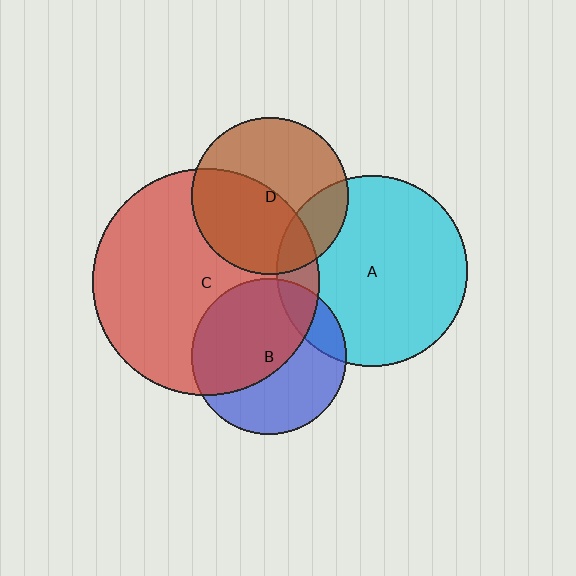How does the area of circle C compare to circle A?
Approximately 1.4 times.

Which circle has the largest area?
Circle C (red).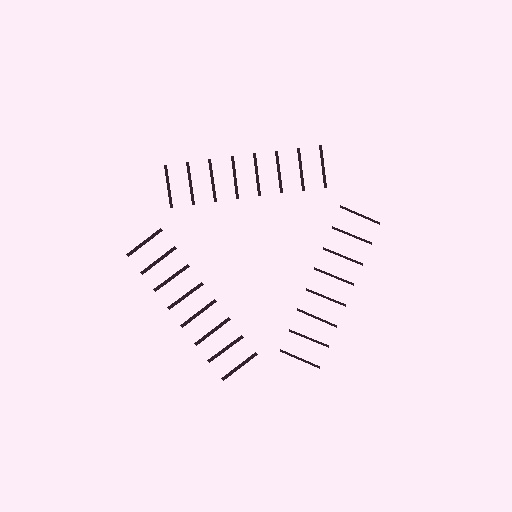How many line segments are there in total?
24 — 8 along each of the 3 edges.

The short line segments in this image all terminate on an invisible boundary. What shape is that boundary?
An illusory triangle — the line segments terminate on its edges but no continuous stroke is drawn.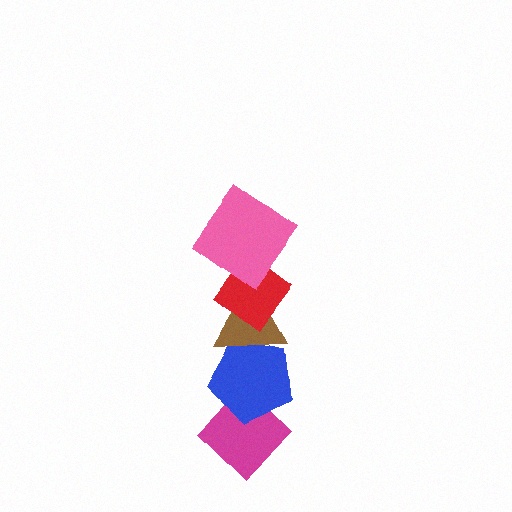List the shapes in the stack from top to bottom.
From top to bottom: the pink diamond, the red diamond, the brown triangle, the blue pentagon, the magenta diamond.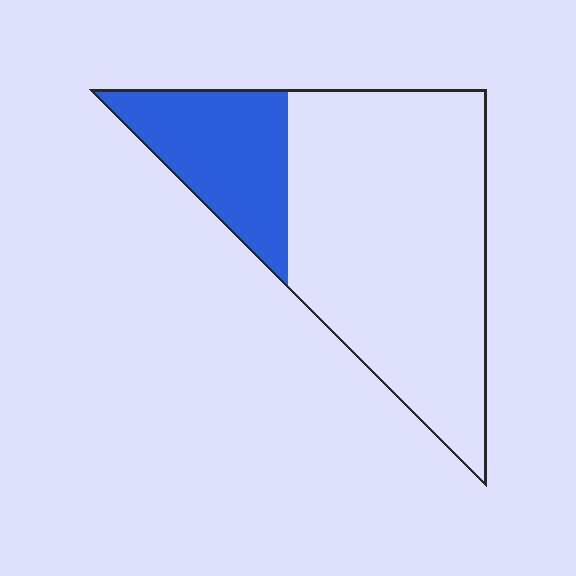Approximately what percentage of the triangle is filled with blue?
Approximately 25%.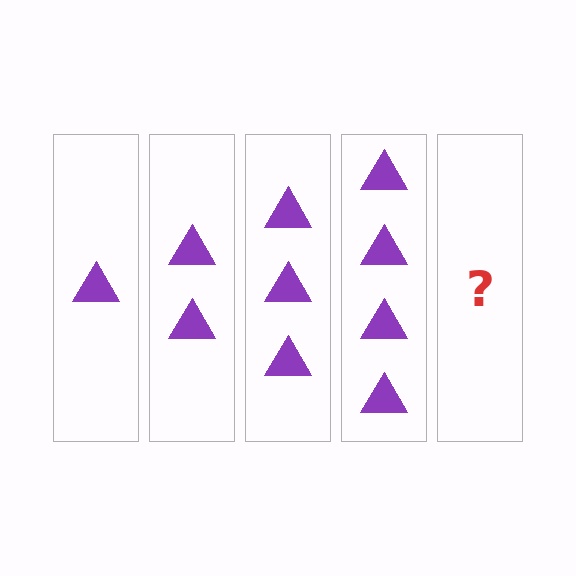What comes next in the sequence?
The next element should be 5 triangles.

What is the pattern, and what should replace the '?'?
The pattern is that each step adds one more triangle. The '?' should be 5 triangles.